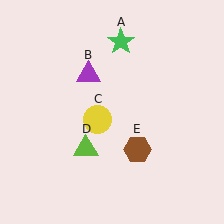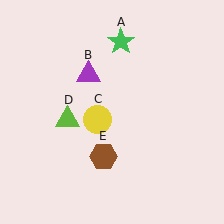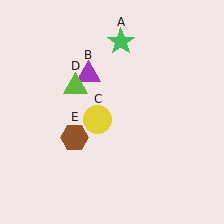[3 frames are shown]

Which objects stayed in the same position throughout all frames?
Green star (object A) and purple triangle (object B) and yellow circle (object C) remained stationary.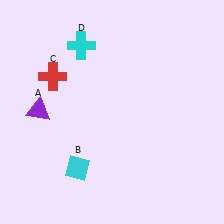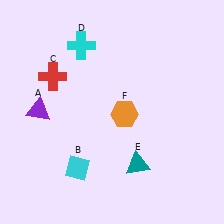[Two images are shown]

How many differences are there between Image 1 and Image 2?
There are 2 differences between the two images.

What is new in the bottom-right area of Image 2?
A teal triangle (E) was added in the bottom-right area of Image 2.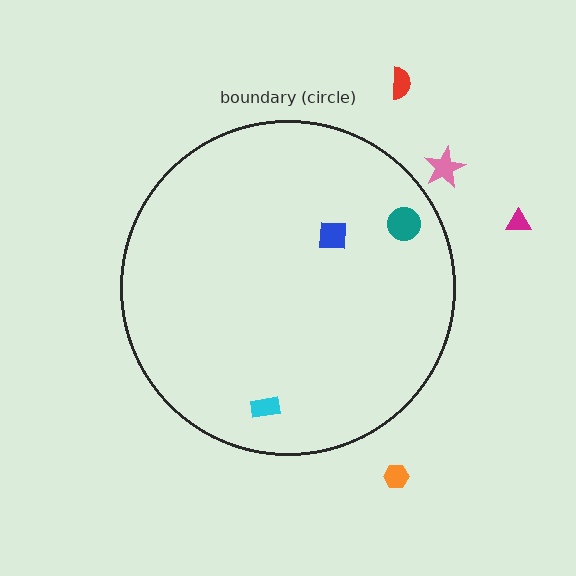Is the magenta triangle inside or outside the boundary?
Outside.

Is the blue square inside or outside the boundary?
Inside.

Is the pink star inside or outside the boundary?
Outside.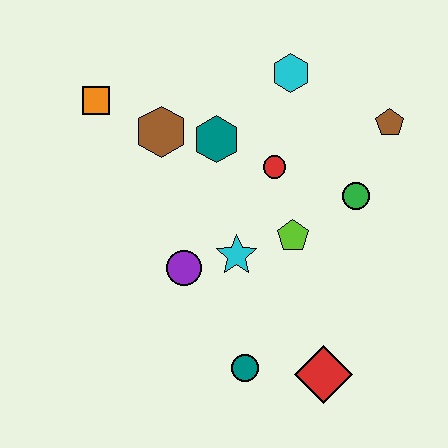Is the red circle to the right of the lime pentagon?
No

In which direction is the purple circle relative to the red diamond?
The purple circle is to the left of the red diamond.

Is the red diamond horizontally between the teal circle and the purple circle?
No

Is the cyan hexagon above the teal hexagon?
Yes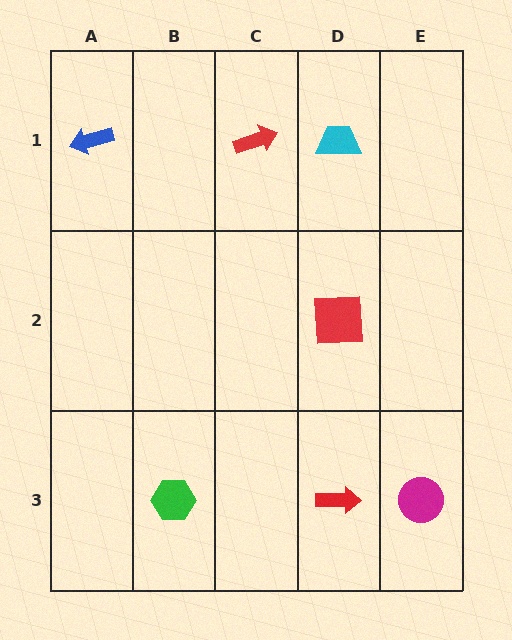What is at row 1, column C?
A red arrow.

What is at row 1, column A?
A blue arrow.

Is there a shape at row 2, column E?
No, that cell is empty.